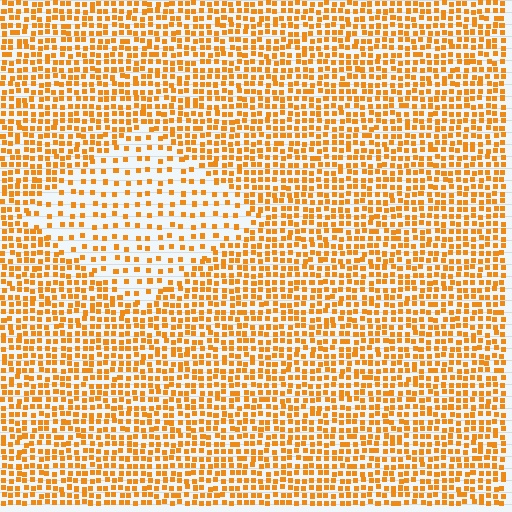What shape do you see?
I see a diamond.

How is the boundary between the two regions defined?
The boundary is defined by a change in element density (approximately 2.3x ratio). All elements are the same color, size, and shape.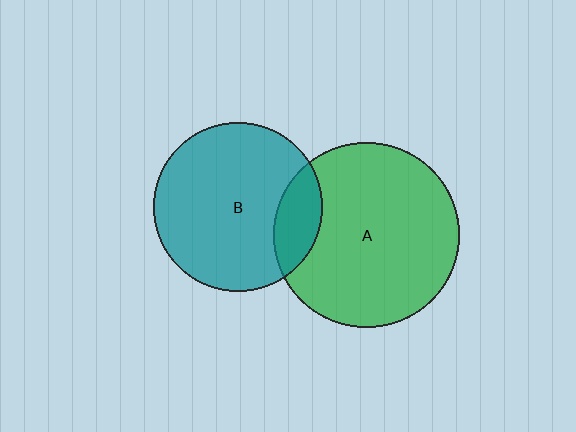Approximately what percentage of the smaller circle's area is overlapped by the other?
Approximately 15%.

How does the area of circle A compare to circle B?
Approximately 1.2 times.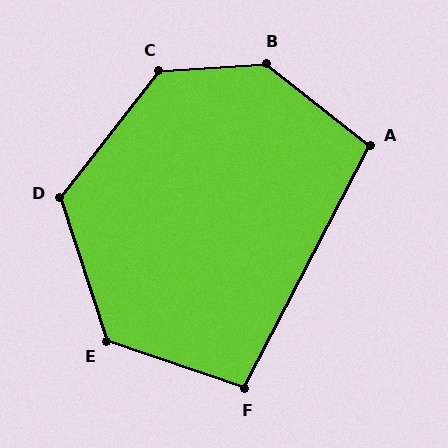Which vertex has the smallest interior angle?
F, at approximately 99 degrees.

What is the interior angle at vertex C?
Approximately 132 degrees (obtuse).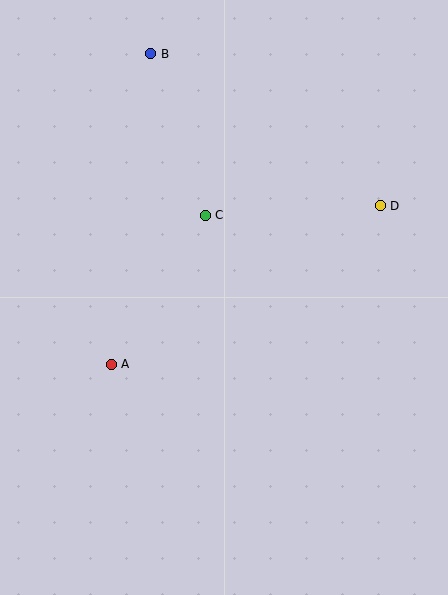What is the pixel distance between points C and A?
The distance between C and A is 176 pixels.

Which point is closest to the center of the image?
Point C at (205, 215) is closest to the center.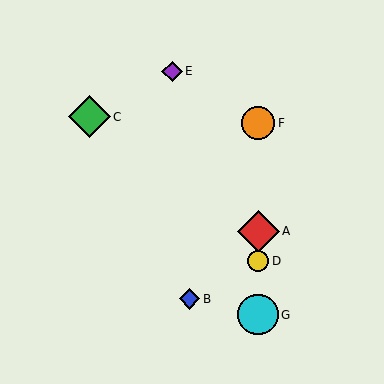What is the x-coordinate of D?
Object D is at x≈258.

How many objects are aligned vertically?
4 objects (A, D, F, G) are aligned vertically.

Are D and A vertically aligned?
Yes, both are at x≈258.